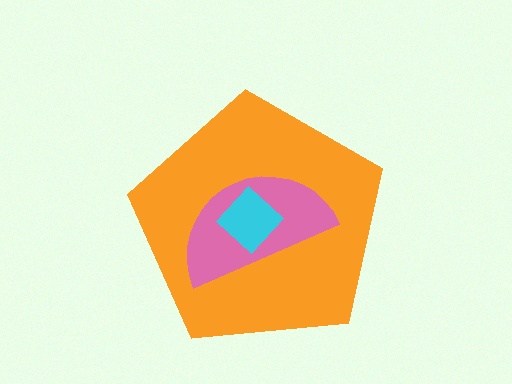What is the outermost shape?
The orange pentagon.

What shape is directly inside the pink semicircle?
The cyan diamond.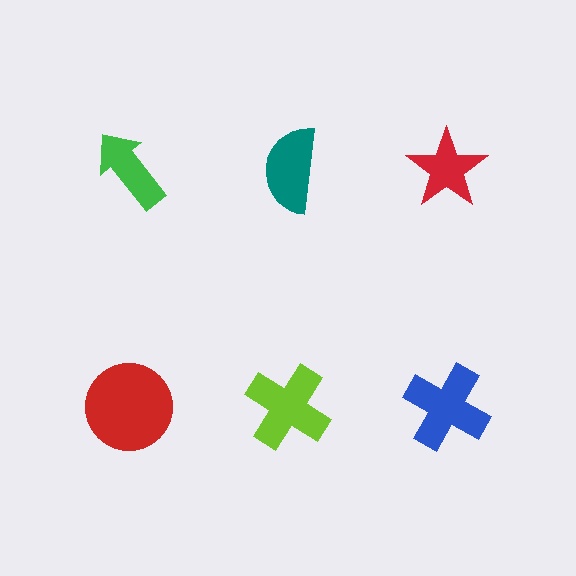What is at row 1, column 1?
A green arrow.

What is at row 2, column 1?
A red circle.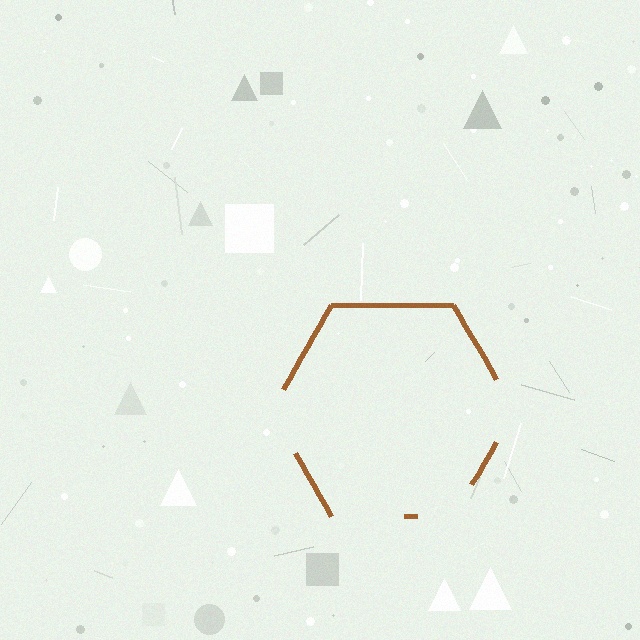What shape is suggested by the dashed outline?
The dashed outline suggests a hexagon.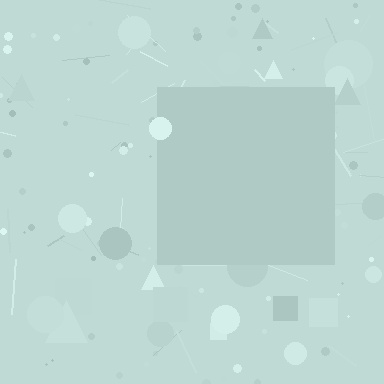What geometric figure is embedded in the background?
A square is embedded in the background.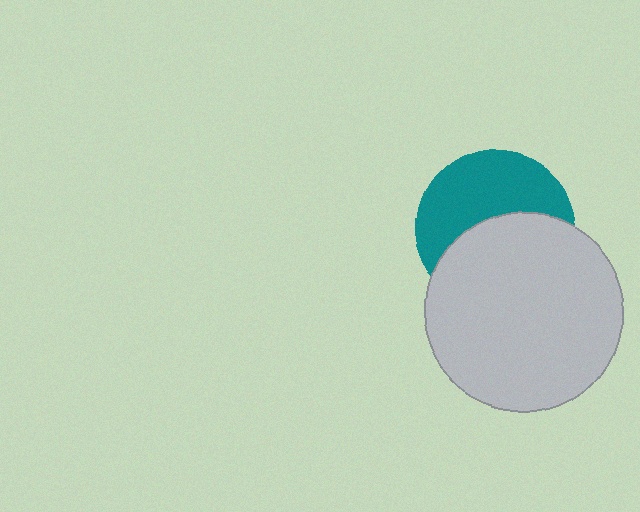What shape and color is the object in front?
The object in front is a light gray circle.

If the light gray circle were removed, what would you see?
You would see the complete teal circle.